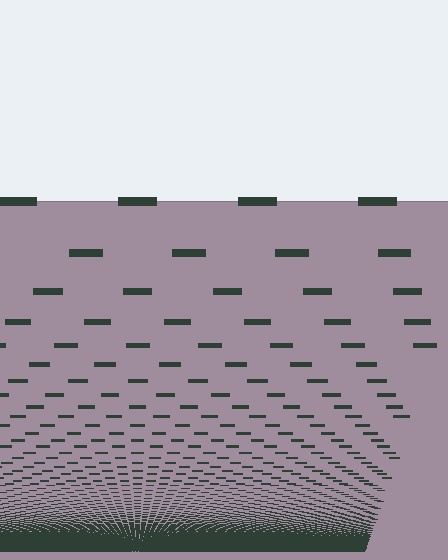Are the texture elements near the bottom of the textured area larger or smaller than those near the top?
Smaller. The gradient is inverted — elements near the bottom are smaller and denser.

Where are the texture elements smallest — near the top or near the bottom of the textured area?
Near the bottom.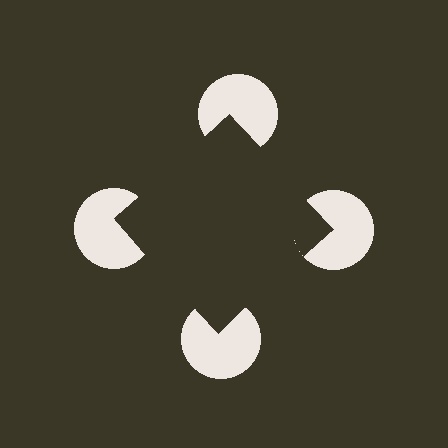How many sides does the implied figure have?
4 sides.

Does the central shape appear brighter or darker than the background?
It typically appears slightly darker than the background, even though no actual brightness change is drawn.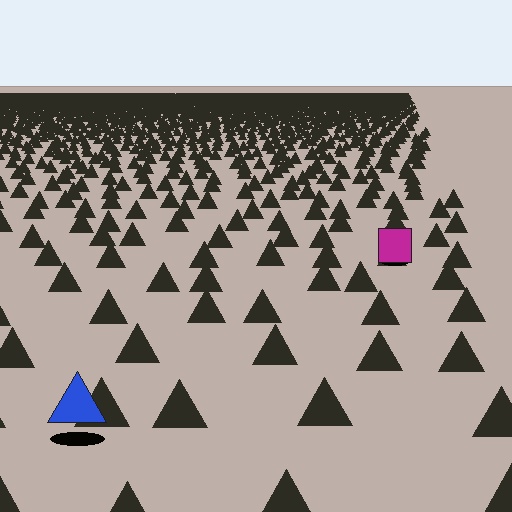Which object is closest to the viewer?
The blue triangle is closest. The texture marks near it are larger and more spread out.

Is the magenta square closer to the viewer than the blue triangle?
No. The blue triangle is closer — you can tell from the texture gradient: the ground texture is coarser near it.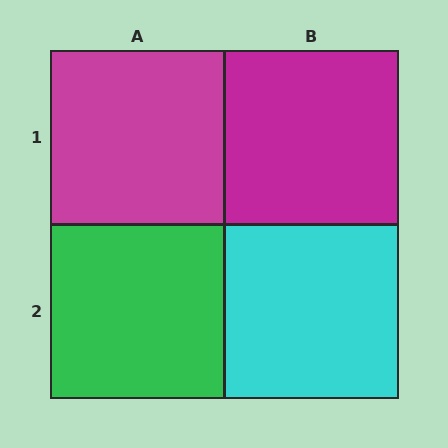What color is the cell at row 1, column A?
Magenta.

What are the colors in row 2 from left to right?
Green, cyan.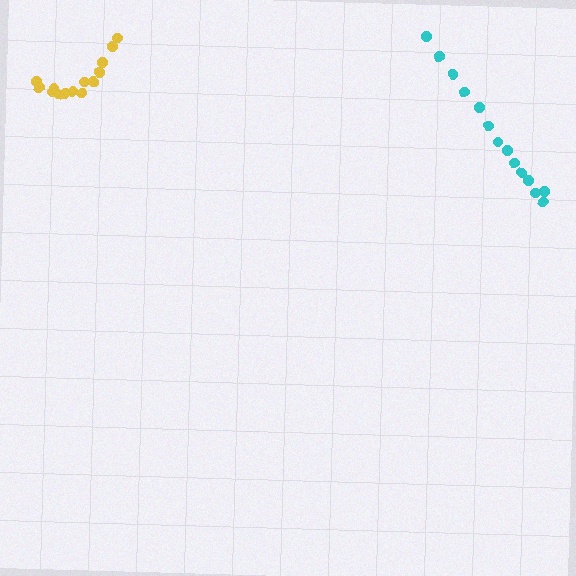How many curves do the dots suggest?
There are 2 distinct paths.